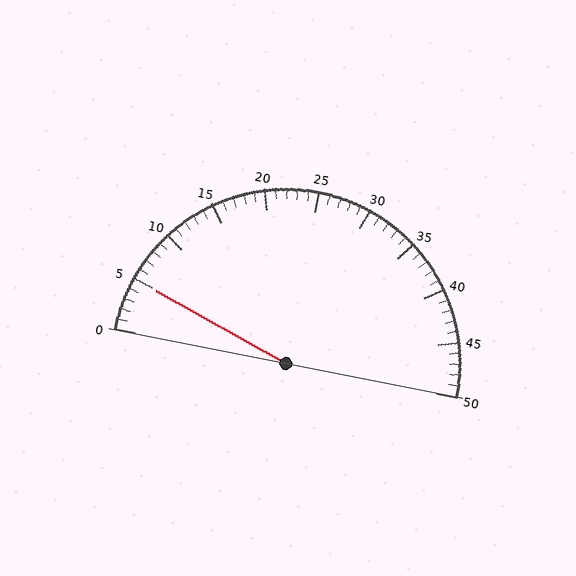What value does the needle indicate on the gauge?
The needle indicates approximately 5.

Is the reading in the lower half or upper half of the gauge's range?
The reading is in the lower half of the range (0 to 50).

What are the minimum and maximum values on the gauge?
The gauge ranges from 0 to 50.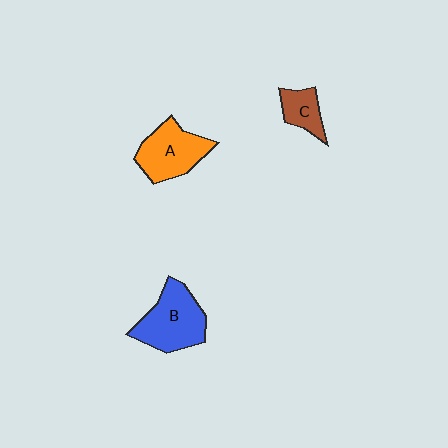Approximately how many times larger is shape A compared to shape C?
Approximately 1.9 times.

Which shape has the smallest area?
Shape C (brown).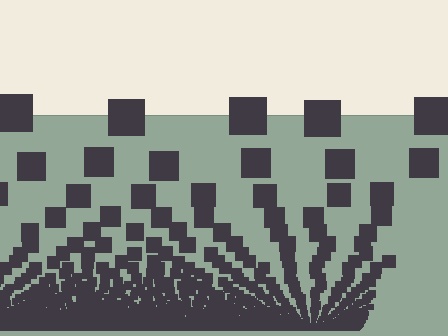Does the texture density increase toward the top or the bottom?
Density increases toward the bottom.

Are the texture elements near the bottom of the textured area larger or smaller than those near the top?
Smaller. The gradient is inverted — elements near the bottom are smaller and denser.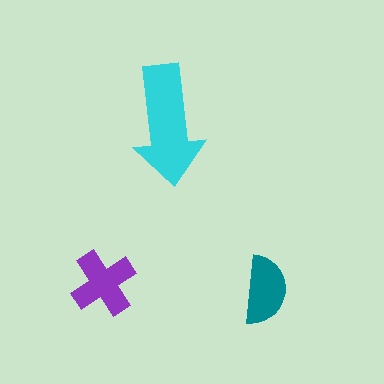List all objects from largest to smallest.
The cyan arrow, the purple cross, the teal semicircle.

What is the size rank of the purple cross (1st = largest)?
2nd.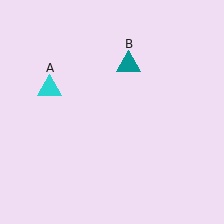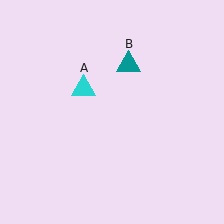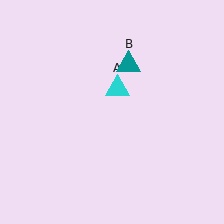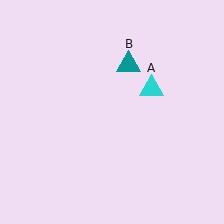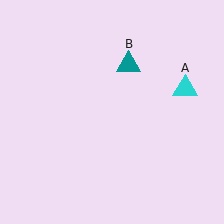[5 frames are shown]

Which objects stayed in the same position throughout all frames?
Teal triangle (object B) remained stationary.